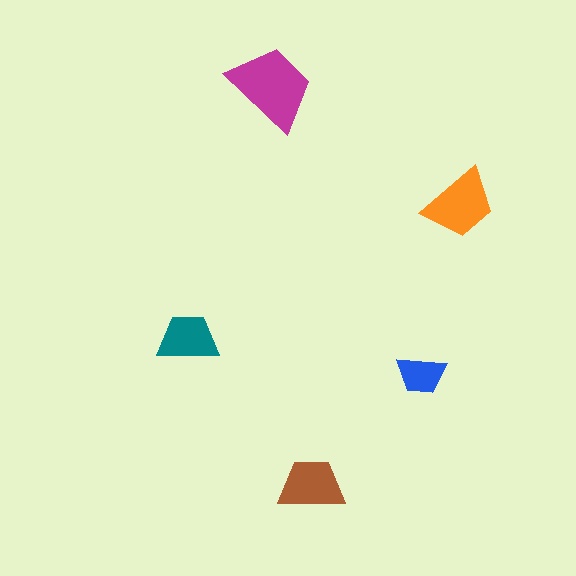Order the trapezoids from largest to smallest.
the magenta one, the orange one, the brown one, the teal one, the blue one.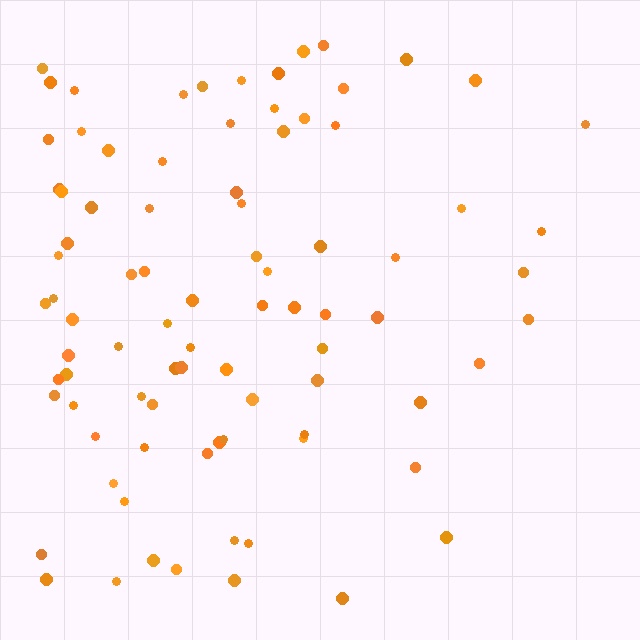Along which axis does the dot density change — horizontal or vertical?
Horizontal.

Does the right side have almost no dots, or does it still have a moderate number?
Still a moderate number, just noticeably fewer than the left.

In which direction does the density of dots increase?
From right to left, with the left side densest.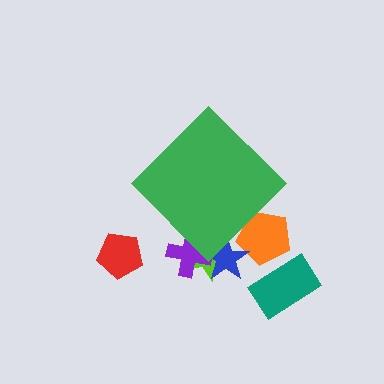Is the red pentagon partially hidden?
No, the red pentagon is fully visible.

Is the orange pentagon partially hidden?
Yes, the orange pentagon is partially hidden behind the green diamond.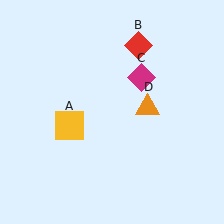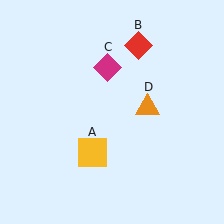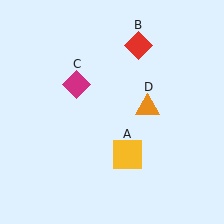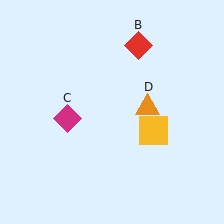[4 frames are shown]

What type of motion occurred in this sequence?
The yellow square (object A), magenta diamond (object C) rotated counterclockwise around the center of the scene.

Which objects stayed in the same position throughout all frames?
Red diamond (object B) and orange triangle (object D) remained stationary.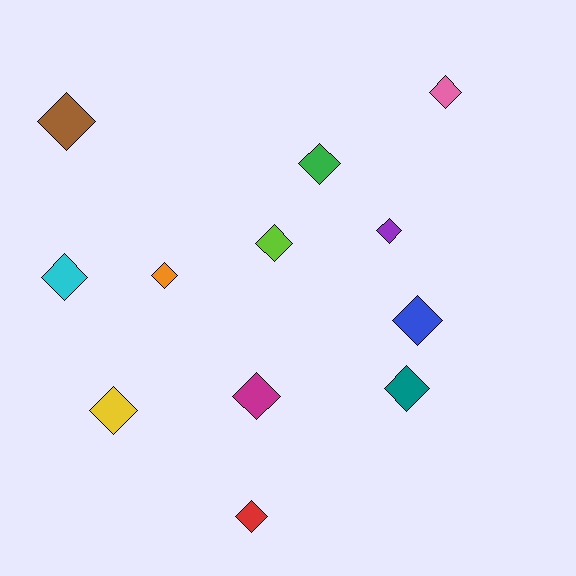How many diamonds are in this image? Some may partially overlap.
There are 12 diamonds.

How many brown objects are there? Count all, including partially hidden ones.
There is 1 brown object.